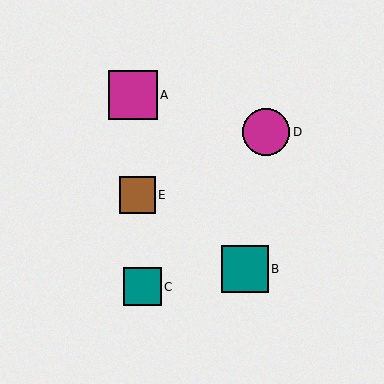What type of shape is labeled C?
Shape C is a teal square.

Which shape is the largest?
The magenta square (labeled A) is the largest.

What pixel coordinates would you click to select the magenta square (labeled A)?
Click at (133, 95) to select the magenta square A.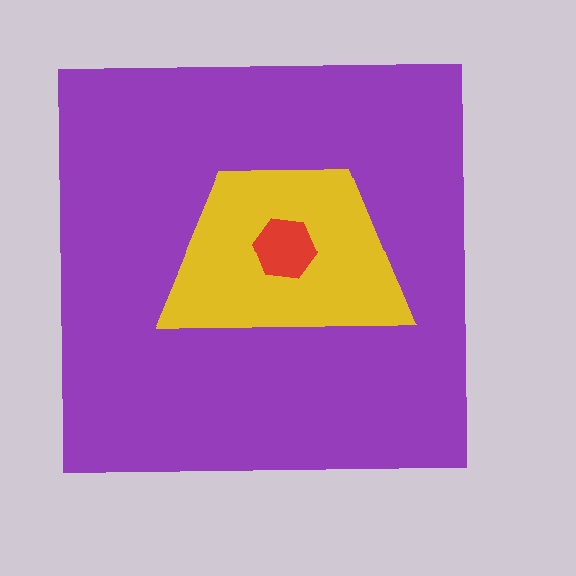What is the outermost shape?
The purple square.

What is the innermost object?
The red hexagon.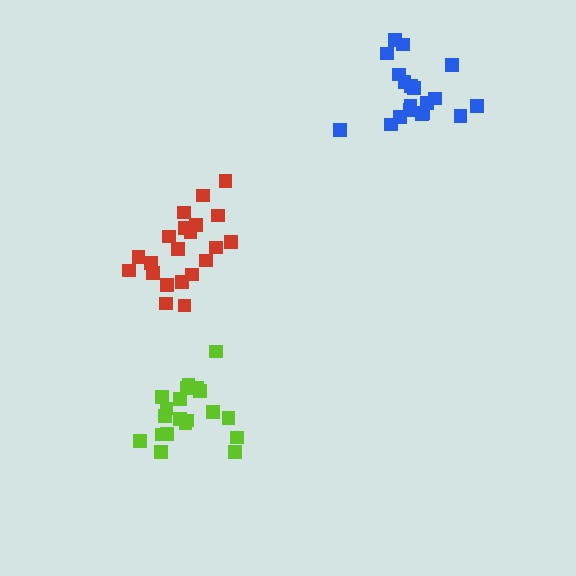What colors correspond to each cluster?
The clusters are colored: red, lime, blue.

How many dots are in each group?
Group 1: 21 dots, Group 2: 20 dots, Group 3: 19 dots (60 total).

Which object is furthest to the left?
The lime cluster is leftmost.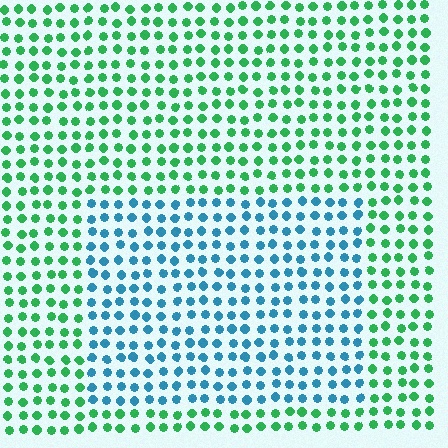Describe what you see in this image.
The image is filled with small green elements in a uniform arrangement. A rectangle-shaped region is visible where the elements are tinted to a slightly different hue, forming a subtle color boundary.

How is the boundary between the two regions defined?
The boundary is defined purely by a slight shift in hue (about 59 degrees). Spacing, size, and orientation are identical on both sides.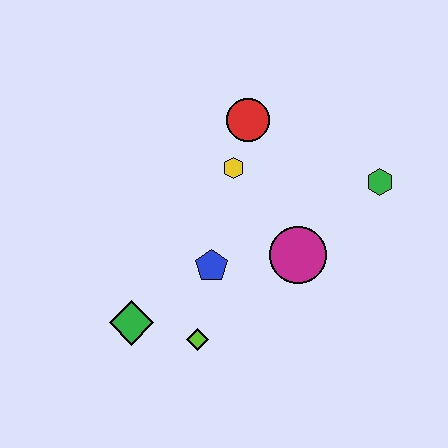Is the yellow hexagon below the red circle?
Yes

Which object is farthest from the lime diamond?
The green hexagon is farthest from the lime diamond.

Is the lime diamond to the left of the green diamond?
No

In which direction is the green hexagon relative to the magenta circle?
The green hexagon is to the right of the magenta circle.